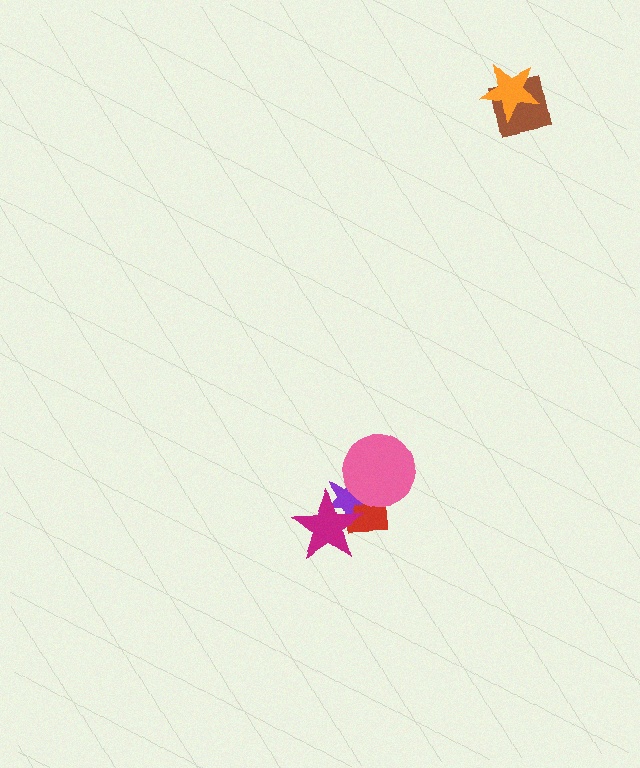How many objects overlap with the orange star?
1 object overlaps with the orange star.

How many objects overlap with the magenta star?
2 objects overlap with the magenta star.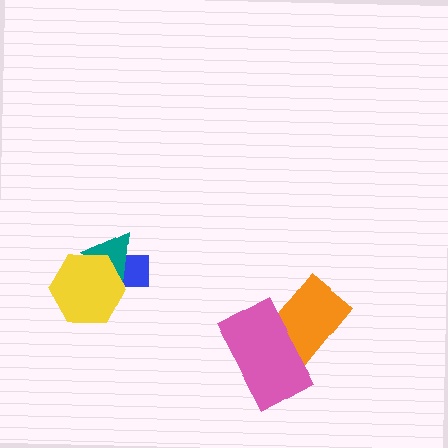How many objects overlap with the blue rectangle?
2 objects overlap with the blue rectangle.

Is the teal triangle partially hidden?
Yes, it is partially covered by another shape.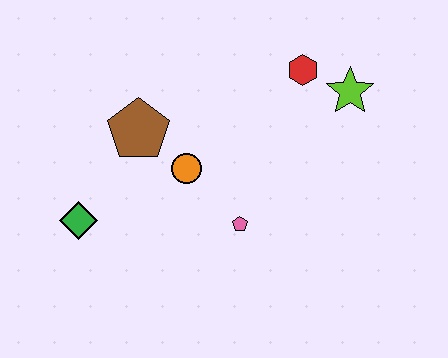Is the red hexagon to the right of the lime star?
No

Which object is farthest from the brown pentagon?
The lime star is farthest from the brown pentagon.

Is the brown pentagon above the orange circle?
Yes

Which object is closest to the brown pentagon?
The orange circle is closest to the brown pentagon.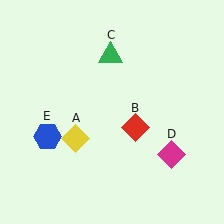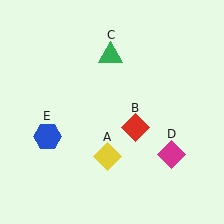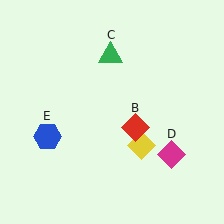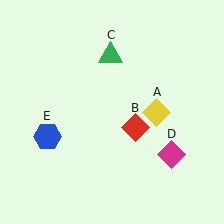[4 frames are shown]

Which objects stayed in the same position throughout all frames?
Red diamond (object B) and green triangle (object C) and magenta diamond (object D) and blue hexagon (object E) remained stationary.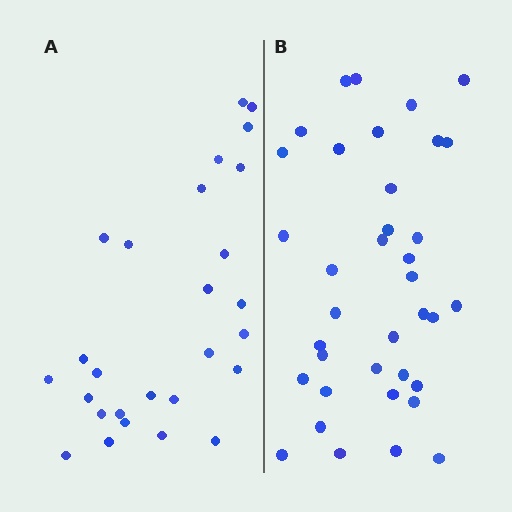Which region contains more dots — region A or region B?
Region B (the right region) has more dots.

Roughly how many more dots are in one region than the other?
Region B has roughly 10 or so more dots than region A.